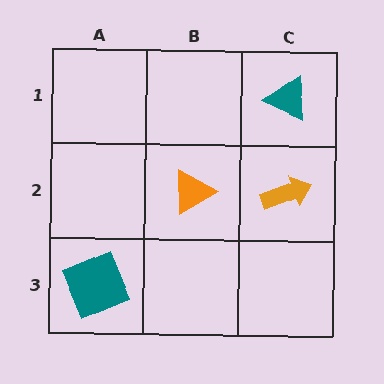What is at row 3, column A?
A teal square.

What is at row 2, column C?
An orange arrow.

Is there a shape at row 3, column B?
No, that cell is empty.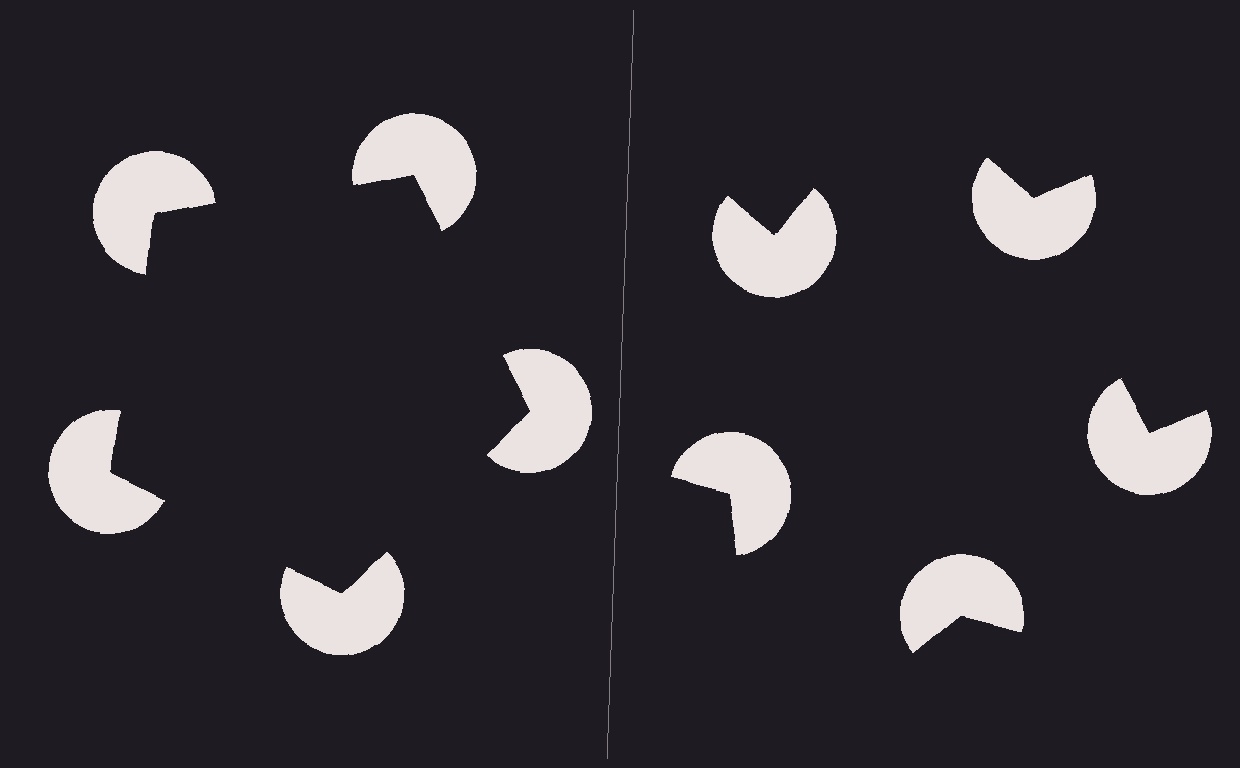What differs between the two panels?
The pac-man discs are positioned identically on both sides; only the wedge orientations differ. On the left they align to a pentagon; on the right they are misaligned.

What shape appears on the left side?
An illusory pentagon.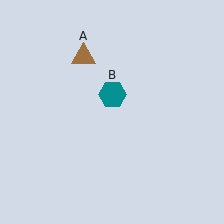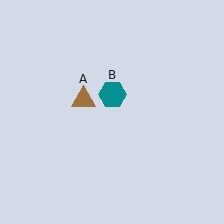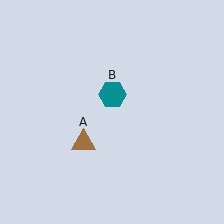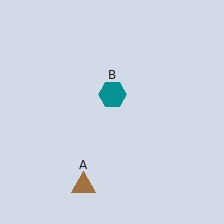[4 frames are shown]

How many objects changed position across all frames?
1 object changed position: brown triangle (object A).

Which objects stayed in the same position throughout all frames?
Teal hexagon (object B) remained stationary.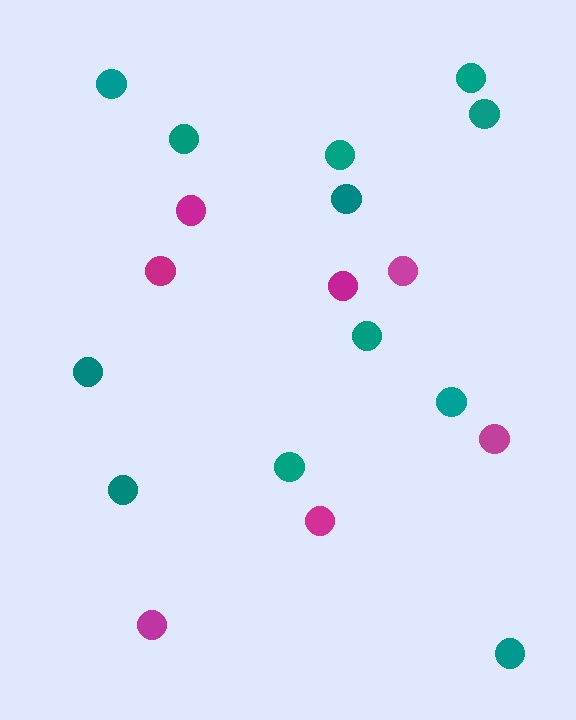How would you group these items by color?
There are 2 groups: one group of teal circles (12) and one group of magenta circles (7).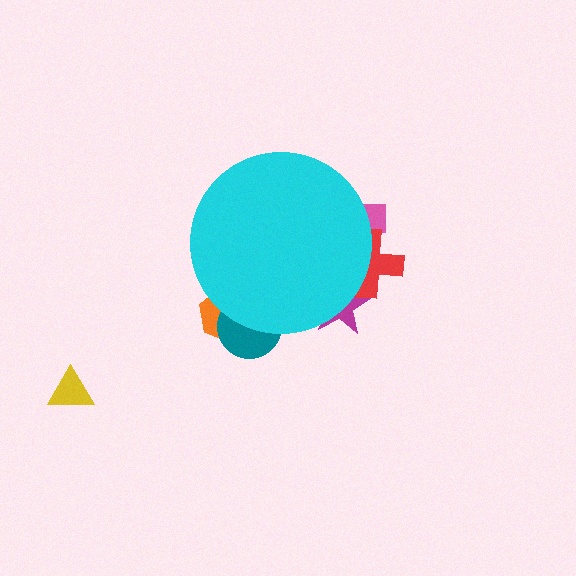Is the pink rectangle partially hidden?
Yes, the pink rectangle is partially hidden behind the cyan circle.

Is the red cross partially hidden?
Yes, the red cross is partially hidden behind the cyan circle.